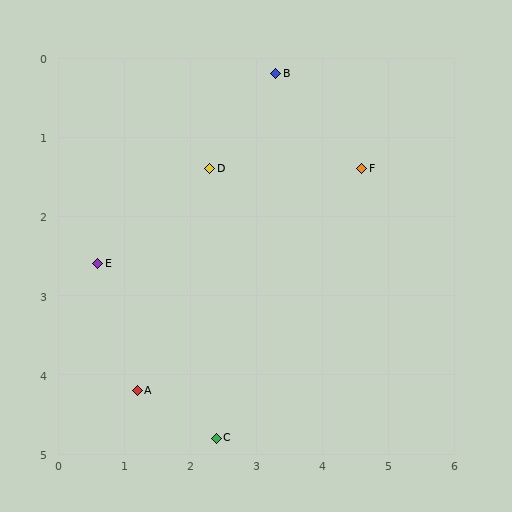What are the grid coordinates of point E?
Point E is at approximately (0.6, 2.6).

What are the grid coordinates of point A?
Point A is at approximately (1.2, 4.2).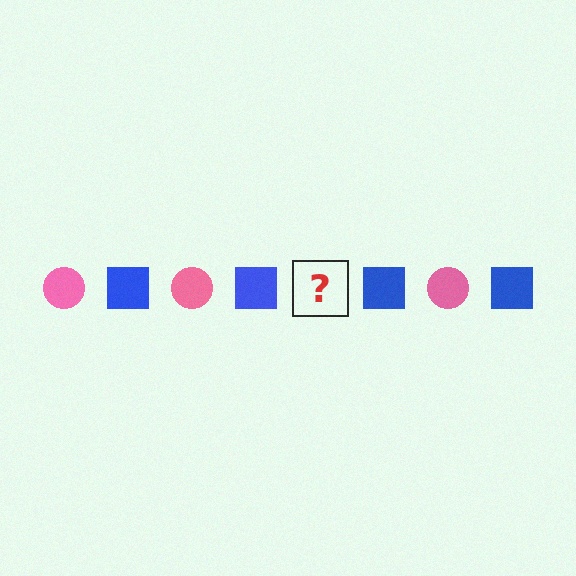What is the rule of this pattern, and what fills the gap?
The rule is that the pattern alternates between pink circle and blue square. The gap should be filled with a pink circle.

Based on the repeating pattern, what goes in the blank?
The blank should be a pink circle.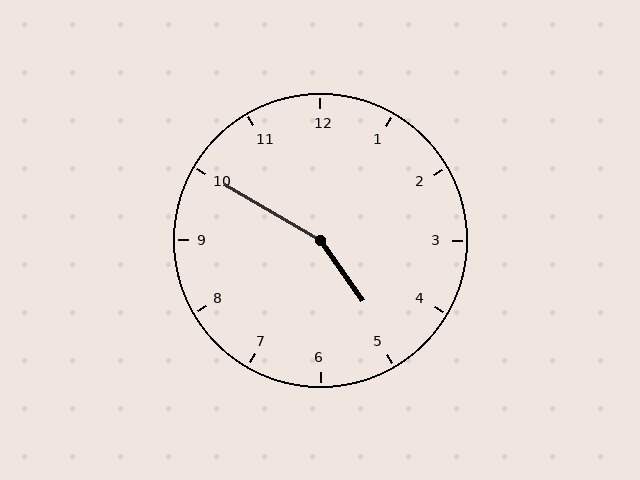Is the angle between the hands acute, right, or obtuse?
It is obtuse.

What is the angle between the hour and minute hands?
Approximately 155 degrees.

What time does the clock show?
4:50.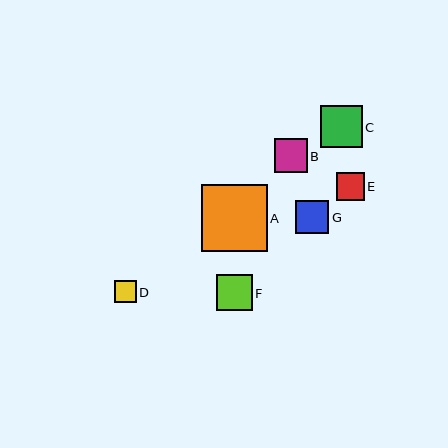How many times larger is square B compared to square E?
Square B is approximately 1.2 times the size of square E.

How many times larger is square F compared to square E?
Square F is approximately 1.3 times the size of square E.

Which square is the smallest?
Square D is the smallest with a size of approximately 21 pixels.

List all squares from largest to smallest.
From largest to smallest: A, C, F, G, B, E, D.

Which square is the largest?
Square A is the largest with a size of approximately 66 pixels.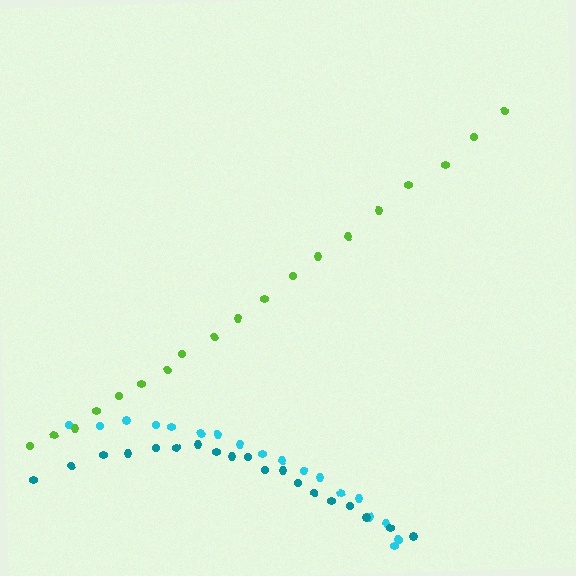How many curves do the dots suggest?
There are 3 distinct paths.